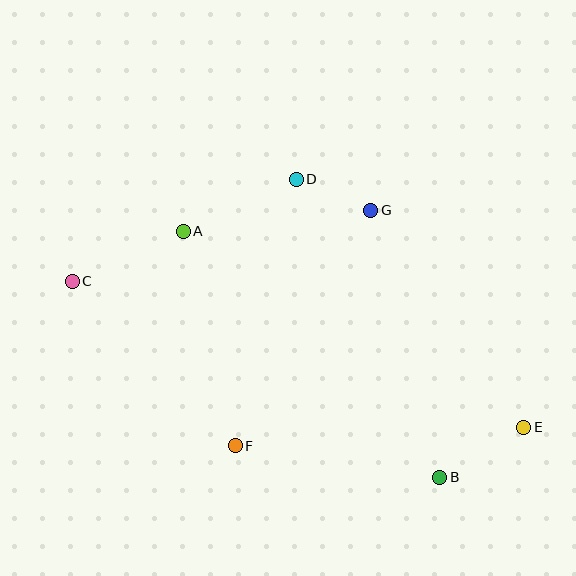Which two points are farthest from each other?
Points C and E are farthest from each other.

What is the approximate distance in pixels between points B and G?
The distance between B and G is approximately 276 pixels.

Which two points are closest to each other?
Points D and G are closest to each other.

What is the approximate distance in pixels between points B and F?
The distance between B and F is approximately 207 pixels.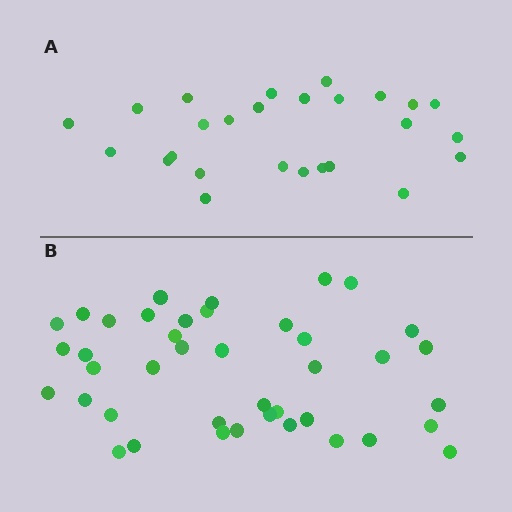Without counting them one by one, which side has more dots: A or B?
Region B (the bottom region) has more dots.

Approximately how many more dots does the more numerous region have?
Region B has approximately 15 more dots than region A.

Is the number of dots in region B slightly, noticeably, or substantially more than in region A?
Region B has substantially more. The ratio is roughly 1.6 to 1.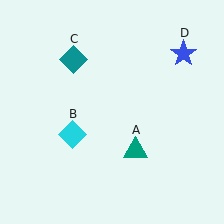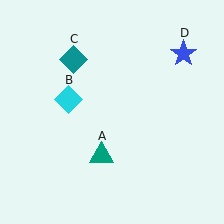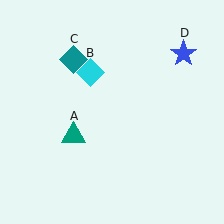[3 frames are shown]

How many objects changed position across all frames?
2 objects changed position: teal triangle (object A), cyan diamond (object B).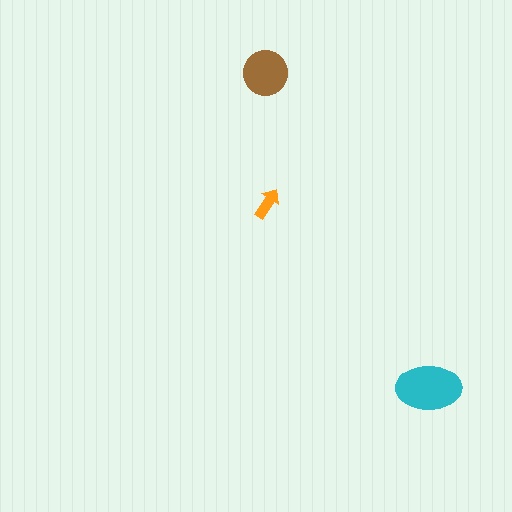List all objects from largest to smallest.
The cyan ellipse, the brown circle, the orange arrow.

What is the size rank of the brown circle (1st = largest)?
2nd.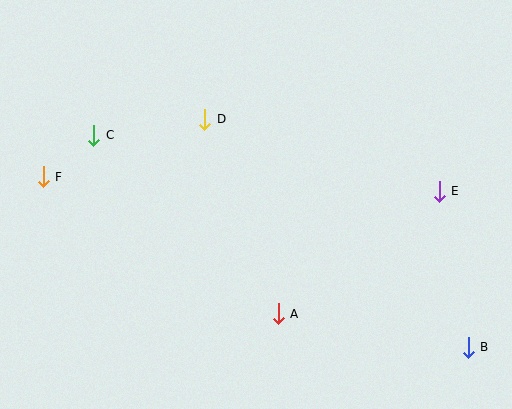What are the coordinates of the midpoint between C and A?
The midpoint between C and A is at (186, 225).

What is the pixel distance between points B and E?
The distance between B and E is 159 pixels.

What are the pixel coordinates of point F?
Point F is at (43, 177).